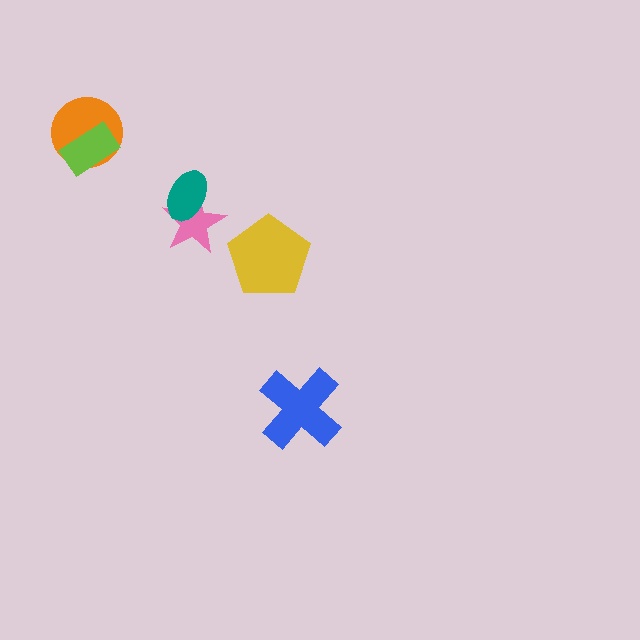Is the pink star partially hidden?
Yes, it is partially covered by another shape.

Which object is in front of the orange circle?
The lime rectangle is in front of the orange circle.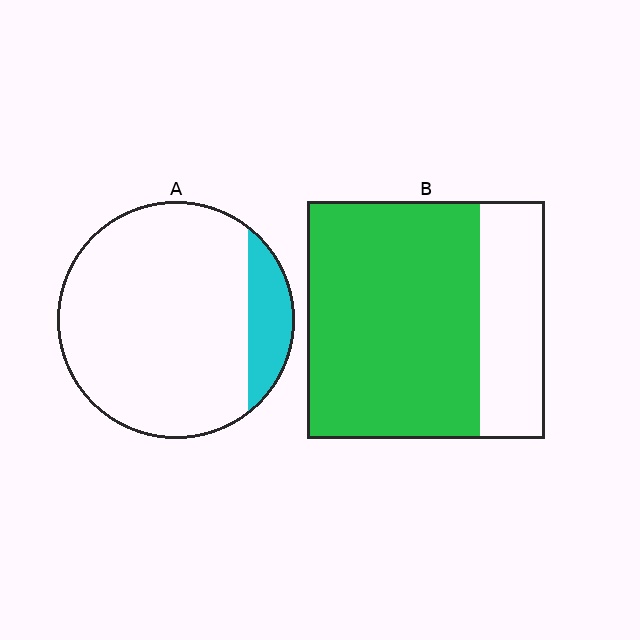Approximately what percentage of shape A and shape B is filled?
A is approximately 15% and B is approximately 75%.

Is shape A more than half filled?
No.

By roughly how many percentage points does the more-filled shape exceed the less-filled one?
By roughly 60 percentage points (B over A).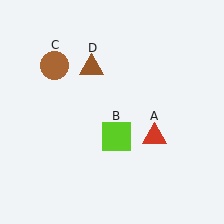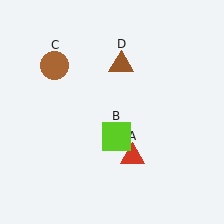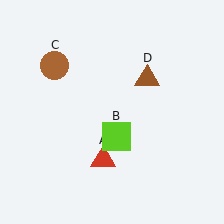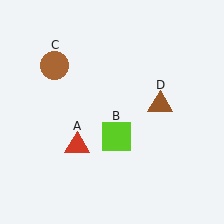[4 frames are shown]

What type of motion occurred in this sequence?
The red triangle (object A), brown triangle (object D) rotated clockwise around the center of the scene.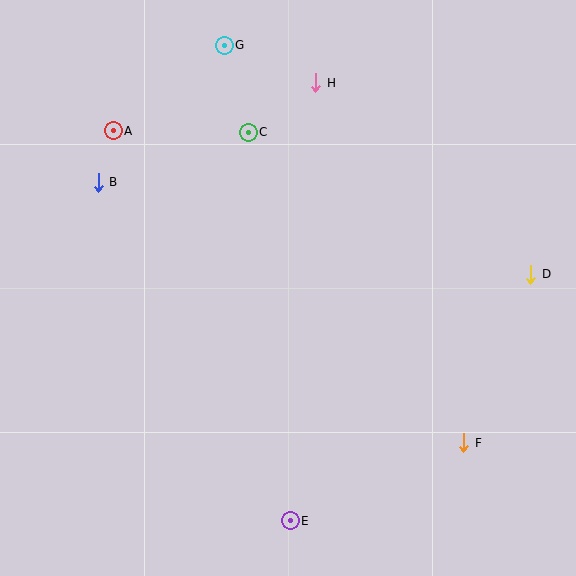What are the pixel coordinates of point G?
Point G is at (224, 45).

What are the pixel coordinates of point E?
Point E is at (290, 521).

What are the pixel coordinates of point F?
Point F is at (464, 443).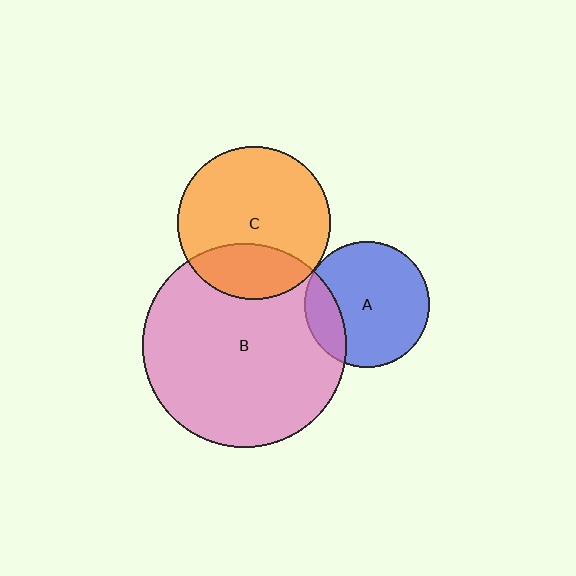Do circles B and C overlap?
Yes.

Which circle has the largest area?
Circle B (pink).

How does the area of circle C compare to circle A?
Approximately 1.5 times.